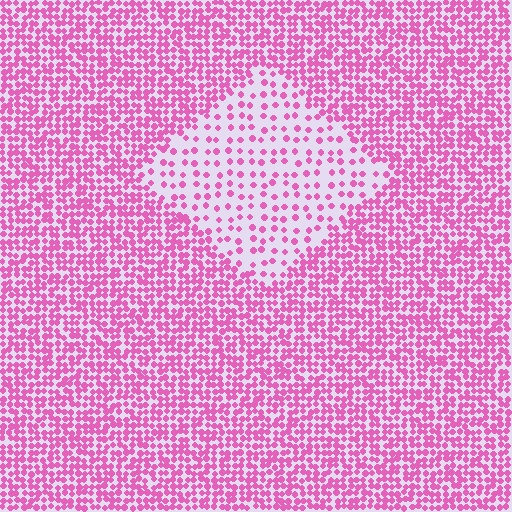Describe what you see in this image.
The image contains small pink elements arranged at two different densities. A diamond-shaped region is visible where the elements are less densely packed than the surrounding area.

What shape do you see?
I see a diamond.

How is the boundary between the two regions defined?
The boundary is defined by a change in element density (approximately 2.7x ratio). All elements are the same color, size, and shape.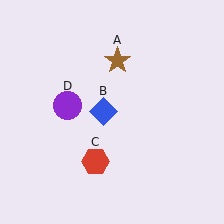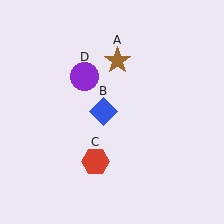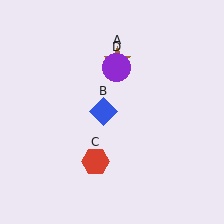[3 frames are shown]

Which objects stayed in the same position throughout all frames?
Brown star (object A) and blue diamond (object B) and red hexagon (object C) remained stationary.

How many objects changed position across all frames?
1 object changed position: purple circle (object D).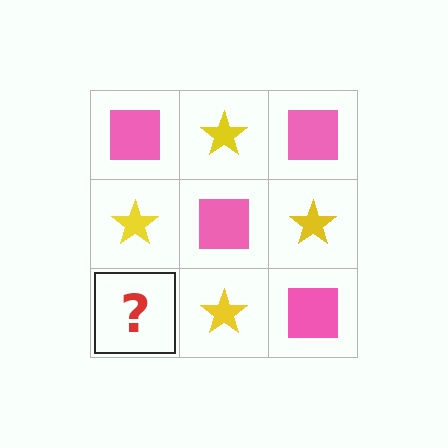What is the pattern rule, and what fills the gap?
The rule is that it alternates pink square and yellow star in a checkerboard pattern. The gap should be filled with a pink square.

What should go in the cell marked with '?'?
The missing cell should contain a pink square.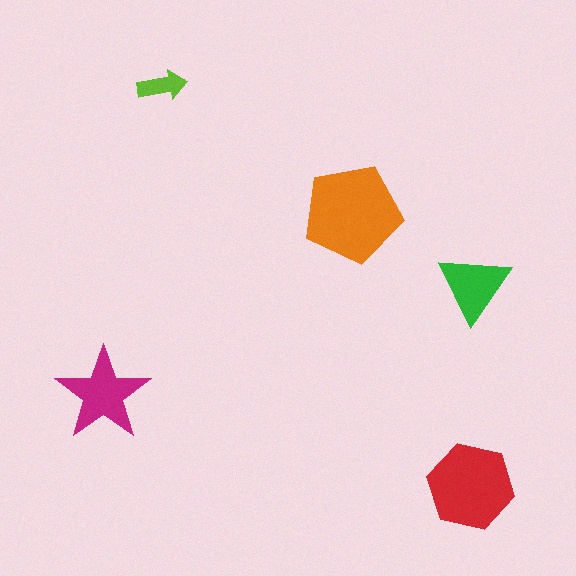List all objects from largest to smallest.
The orange pentagon, the red hexagon, the magenta star, the green triangle, the lime arrow.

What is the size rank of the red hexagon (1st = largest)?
2nd.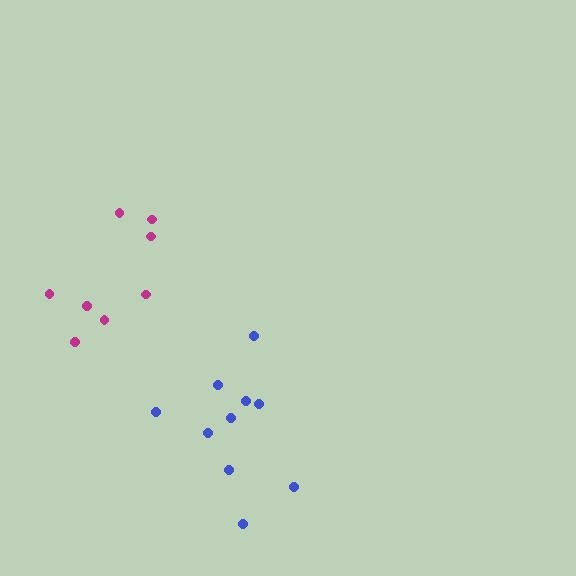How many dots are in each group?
Group 1: 8 dots, Group 2: 10 dots (18 total).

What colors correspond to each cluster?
The clusters are colored: magenta, blue.